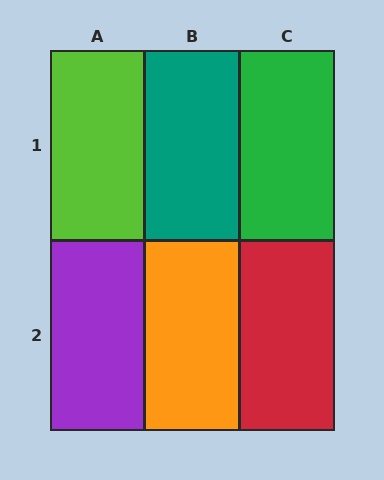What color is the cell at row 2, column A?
Purple.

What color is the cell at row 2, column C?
Red.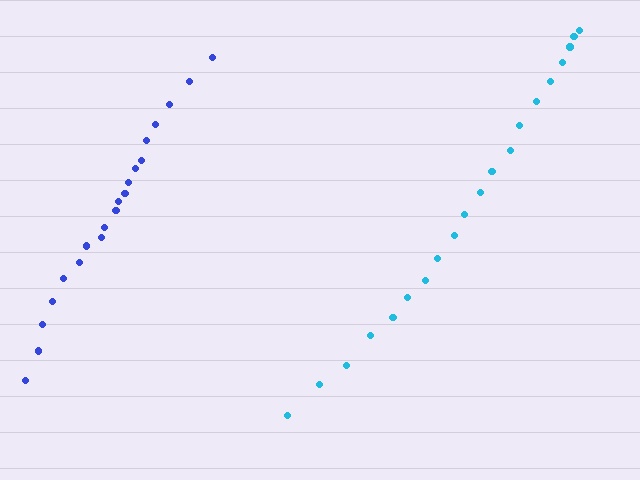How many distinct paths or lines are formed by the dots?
There are 2 distinct paths.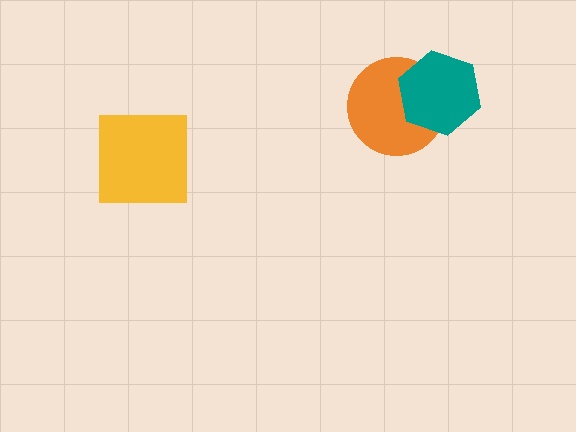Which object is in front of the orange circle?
The teal hexagon is in front of the orange circle.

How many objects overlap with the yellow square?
0 objects overlap with the yellow square.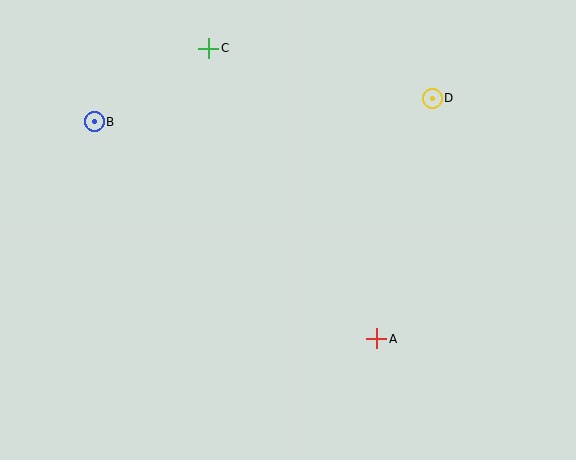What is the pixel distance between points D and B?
The distance between D and B is 339 pixels.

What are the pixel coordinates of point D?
Point D is at (432, 98).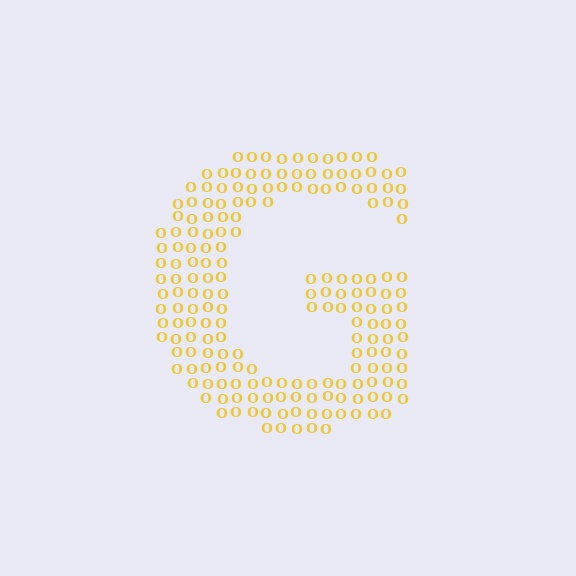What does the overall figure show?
The overall figure shows the letter G.